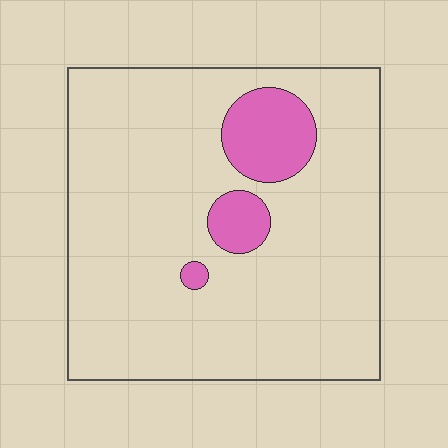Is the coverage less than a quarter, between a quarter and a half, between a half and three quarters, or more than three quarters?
Less than a quarter.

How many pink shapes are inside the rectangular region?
3.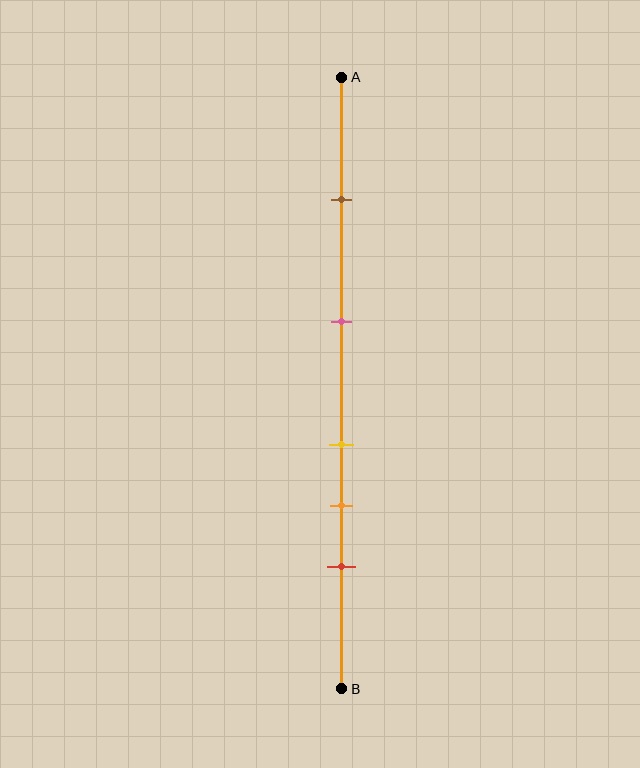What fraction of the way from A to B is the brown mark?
The brown mark is approximately 20% (0.2) of the way from A to B.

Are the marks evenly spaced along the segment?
No, the marks are not evenly spaced.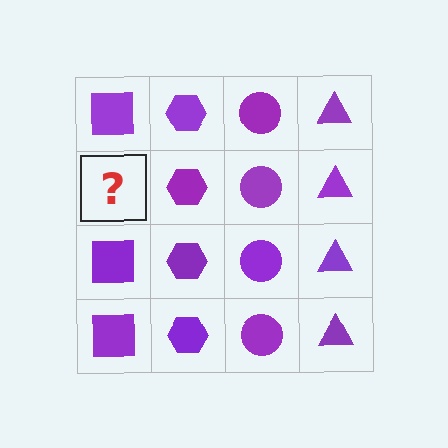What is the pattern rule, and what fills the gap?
The rule is that each column has a consistent shape. The gap should be filled with a purple square.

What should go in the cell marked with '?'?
The missing cell should contain a purple square.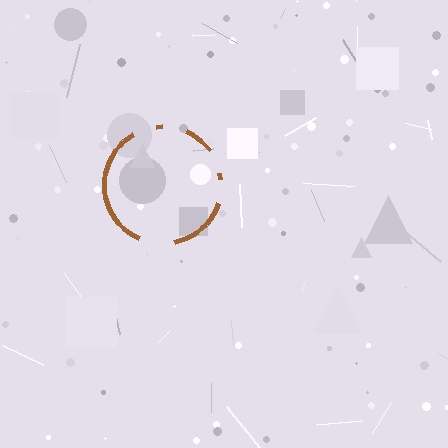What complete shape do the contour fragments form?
The contour fragments form a circle.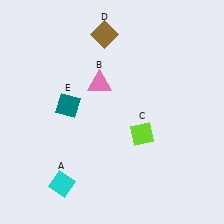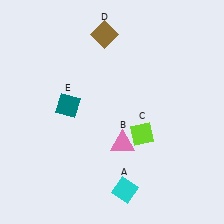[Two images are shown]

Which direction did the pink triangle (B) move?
The pink triangle (B) moved down.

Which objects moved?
The objects that moved are: the cyan diamond (A), the pink triangle (B).